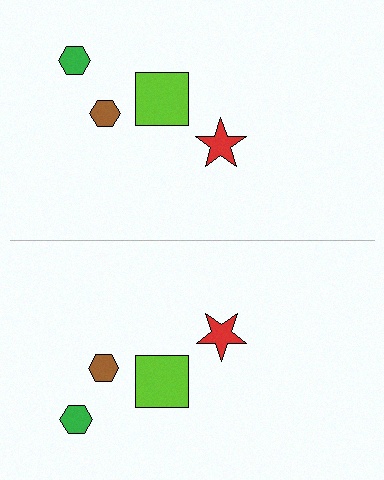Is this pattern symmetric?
Yes, this pattern has bilateral (reflection) symmetry.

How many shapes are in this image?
There are 8 shapes in this image.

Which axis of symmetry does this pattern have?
The pattern has a horizontal axis of symmetry running through the center of the image.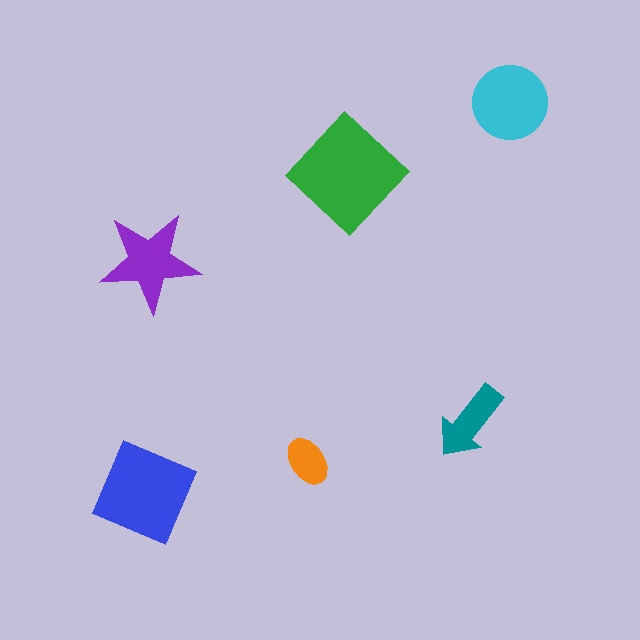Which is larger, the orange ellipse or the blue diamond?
The blue diamond.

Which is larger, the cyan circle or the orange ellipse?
The cyan circle.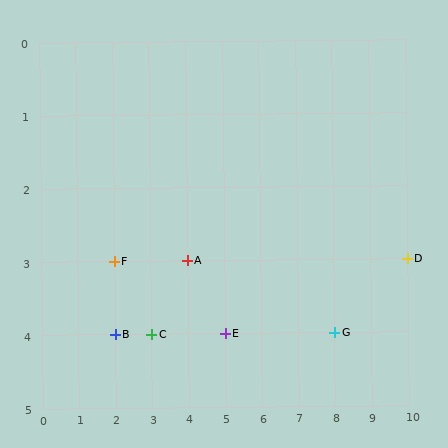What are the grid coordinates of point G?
Point G is at grid coordinates (8, 4).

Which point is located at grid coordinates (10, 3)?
Point D is at (10, 3).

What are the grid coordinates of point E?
Point E is at grid coordinates (5, 4).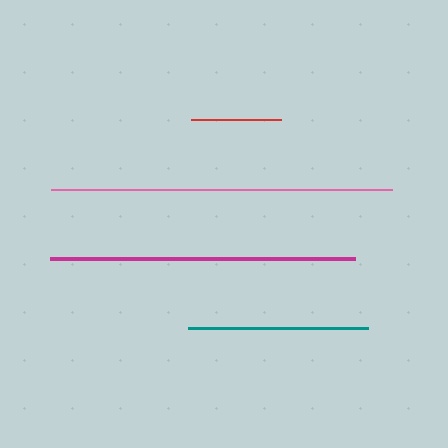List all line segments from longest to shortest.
From longest to shortest: pink, magenta, teal, red.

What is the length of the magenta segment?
The magenta segment is approximately 305 pixels long.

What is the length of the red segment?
The red segment is approximately 90 pixels long.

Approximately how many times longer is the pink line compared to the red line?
The pink line is approximately 3.8 times the length of the red line.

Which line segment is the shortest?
The red line is the shortest at approximately 90 pixels.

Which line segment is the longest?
The pink line is the longest at approximately 341 pixels.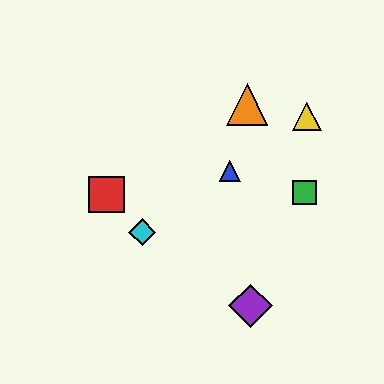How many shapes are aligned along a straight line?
3 shapes (the blue triangle, the yellow triangle, the cyan diamond) are aligned along a straight line.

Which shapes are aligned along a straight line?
The blue triangle, the yellow triangle, the cyan diamond are aligned along a straight line.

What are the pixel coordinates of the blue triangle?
The blue triangle is at (230, 171).